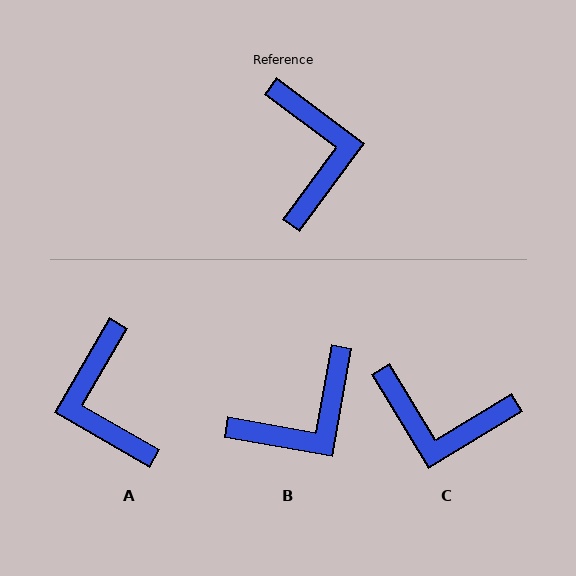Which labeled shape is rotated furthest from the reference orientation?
A, about 173 degrees away.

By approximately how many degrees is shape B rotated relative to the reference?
Approximately 63 degrees clockwise.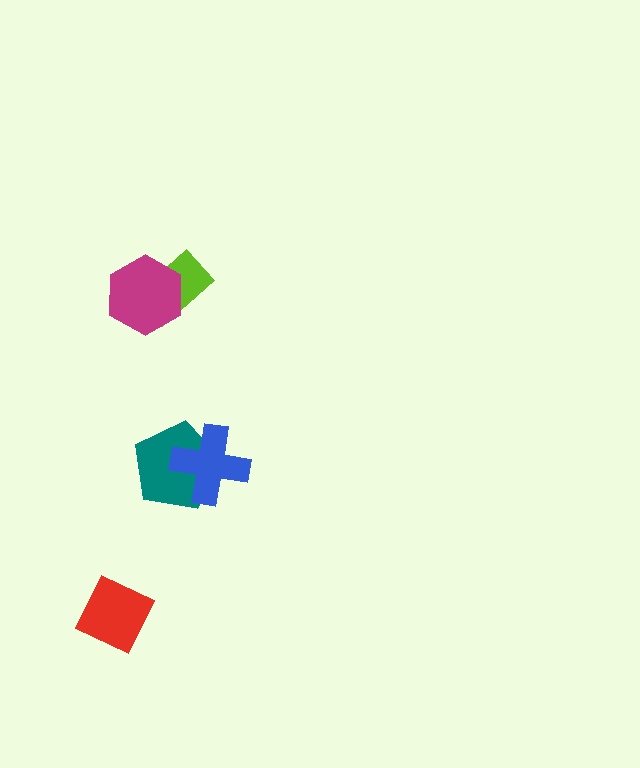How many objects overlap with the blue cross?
1 object overlaps with the blue cross.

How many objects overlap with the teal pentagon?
1 object overlaps with the teal pentagon.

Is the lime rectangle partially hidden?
Yes, it is partially covered by another shape.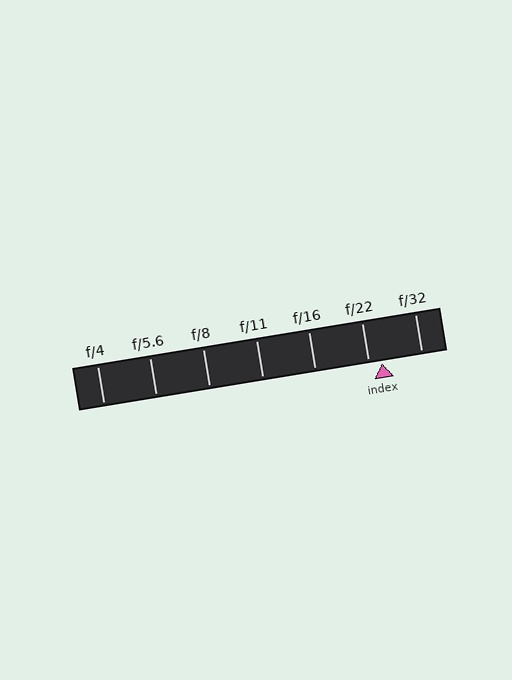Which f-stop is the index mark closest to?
The index mark is closest to f/22.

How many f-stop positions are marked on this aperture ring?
There are 7 f-stop positions marked.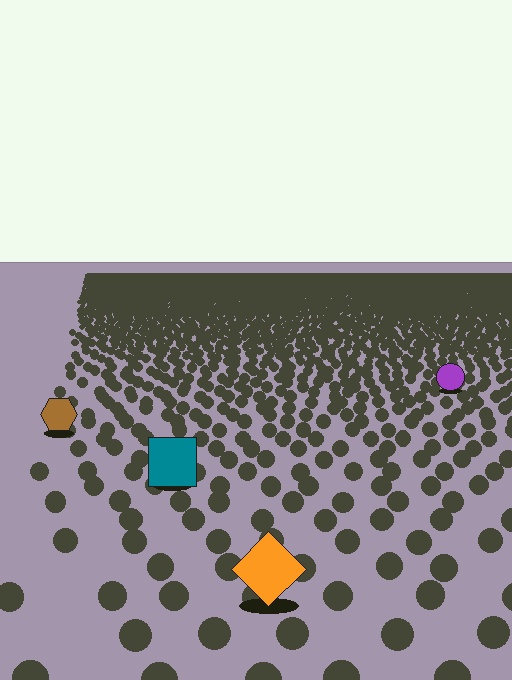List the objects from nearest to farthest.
From nearest to farthest: the orange diamond, the teal square, the brown hexagon, the purple circle.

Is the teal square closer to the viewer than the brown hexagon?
Yes. The teal square is closer — you can tell from the texture gradient: the ground texture is coarser near it.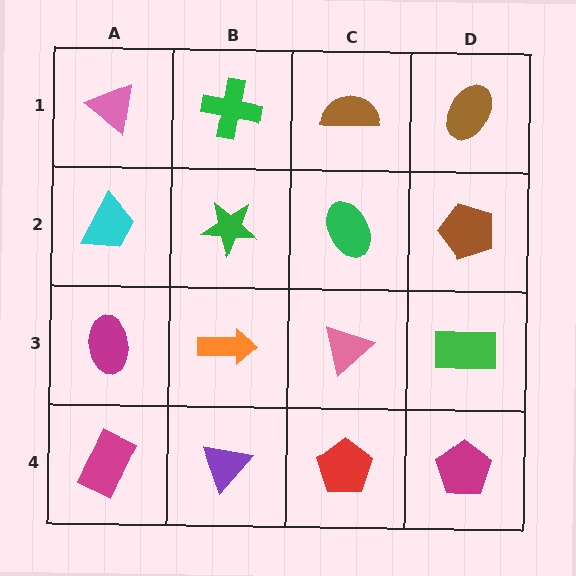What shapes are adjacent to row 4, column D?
A green rectangle (row 3, column D), a red pentagon (row 4, column C).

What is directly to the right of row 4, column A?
A purple triangle.